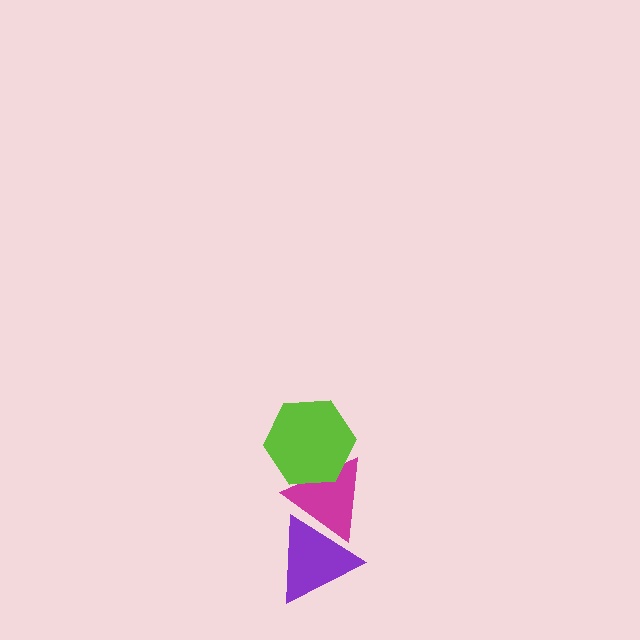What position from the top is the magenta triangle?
The magenta triangle is 2nd from the top.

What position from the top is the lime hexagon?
The lime hexagon is 1st from the top.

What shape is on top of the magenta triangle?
The lime hexagon is on top of the magenta triangle.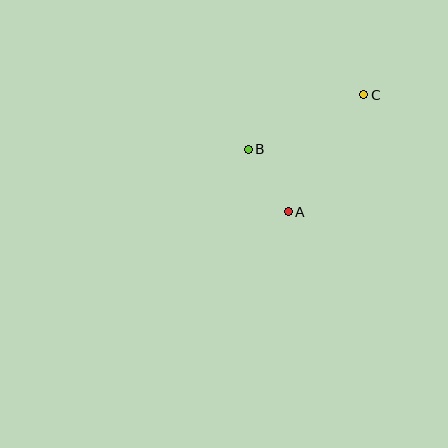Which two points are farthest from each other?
Points A and C are farthest from each other.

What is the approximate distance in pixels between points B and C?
The distance between B and C is approximately 128 pixels.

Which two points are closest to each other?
Points A and B are closest to each other.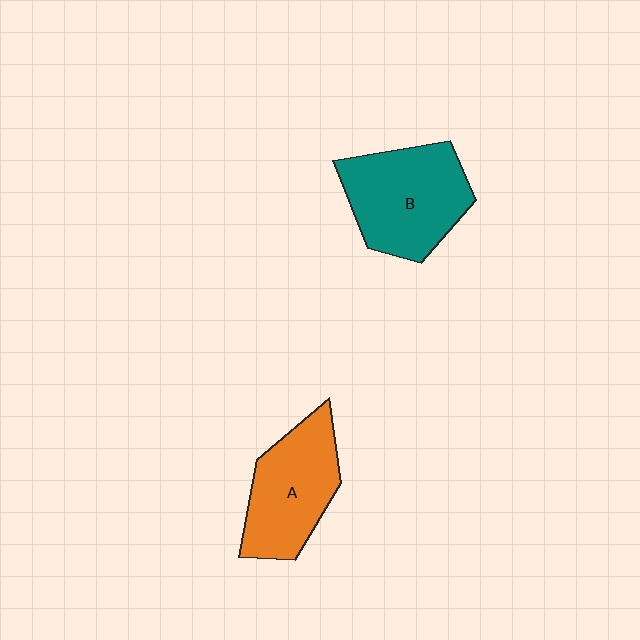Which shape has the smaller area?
Shape A (orange).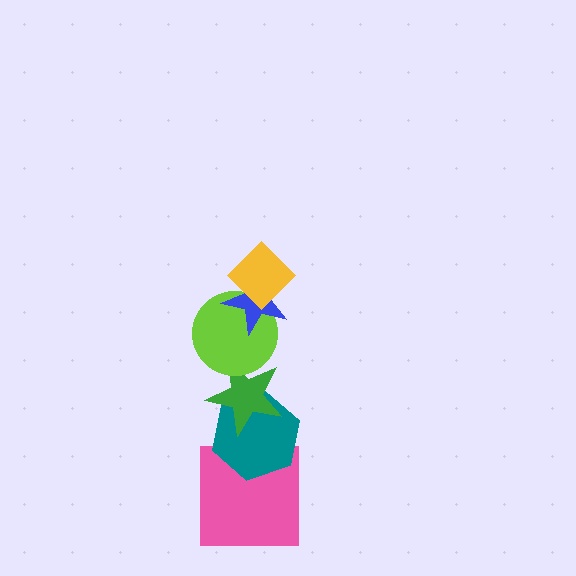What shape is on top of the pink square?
The teal hexagon is on top of the pink square.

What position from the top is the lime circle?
The lime circle is 3rd from the top.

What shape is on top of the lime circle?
The blue star is on top of the lime circle.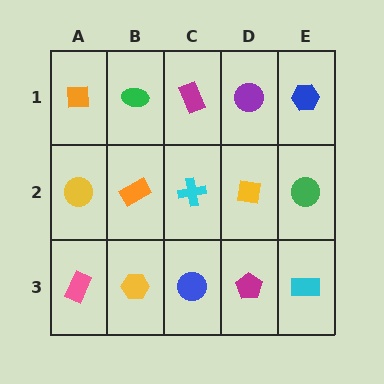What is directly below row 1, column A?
A yellow circle.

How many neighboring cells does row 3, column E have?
2.